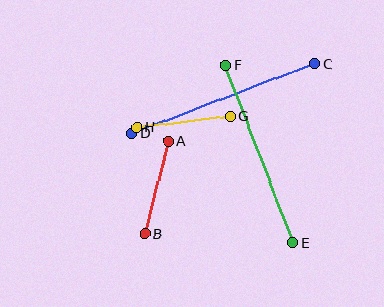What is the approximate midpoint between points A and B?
The midpoint is at approximately (157, 187) pixels.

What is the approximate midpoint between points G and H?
The midpoint is at approximately (183, 121) pixels.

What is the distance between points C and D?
The distance is approximately 195 pixels.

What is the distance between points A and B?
The distance is approximately 96 pixels.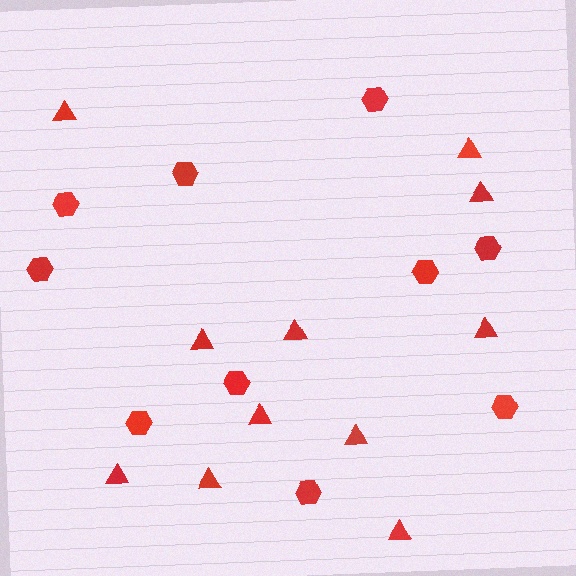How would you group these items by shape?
There are 2 groups: one group of hexagons (10) and one group of triangles (11).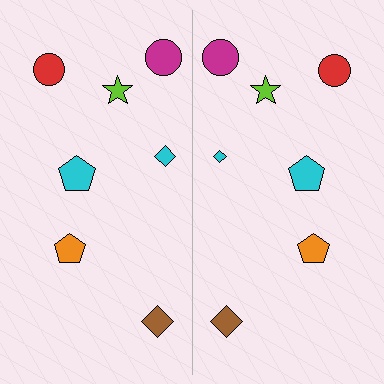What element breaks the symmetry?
The cyan diamond on the right side has a different size than its mirror counterpart.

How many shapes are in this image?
There are 14 shapes in this image.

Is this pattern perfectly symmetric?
No, the pattern is not perfectly symmetric. The cyan diamond on the right side has a different size than its mirror counterpart.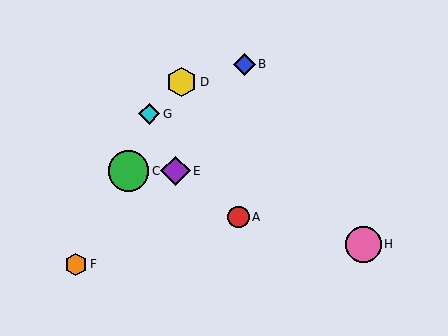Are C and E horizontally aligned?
Yes, both are at y≈171.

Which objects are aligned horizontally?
Objects C, E are aligned horizontally.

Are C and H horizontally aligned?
No, C is at y≈171 and H is at y≈244.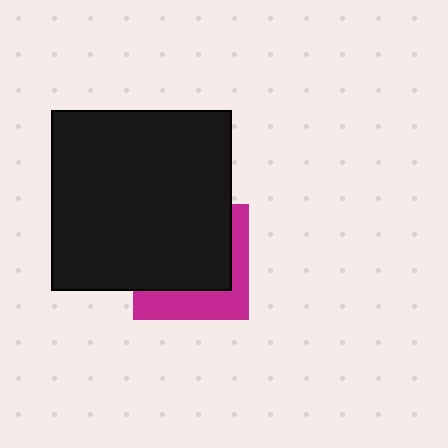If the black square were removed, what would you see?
You would see the complete magenta square.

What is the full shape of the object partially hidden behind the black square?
The partially hidden object is a magenta square.